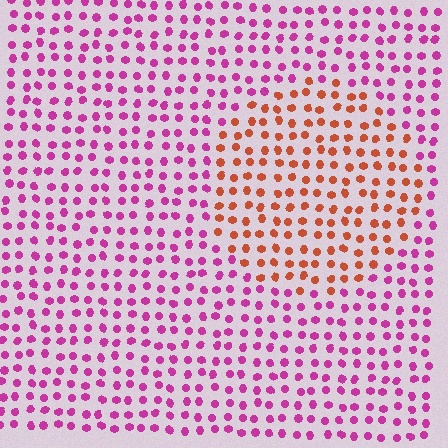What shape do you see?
I see a circle.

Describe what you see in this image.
The image is filled with small magenta elements in a uniform arrangement. A circle-shaped region is visible where the elements are tinted to a slightly different hue, forming a subtle color boundary.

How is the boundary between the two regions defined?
The boundary is defined purely by a slight shift in hue (about 56 degrees). Spacing, size, and orientation are identical on both sides.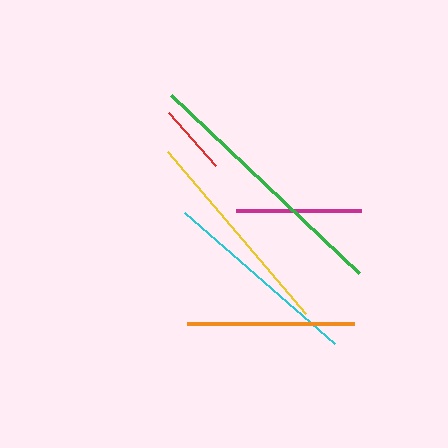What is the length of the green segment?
The green segment is approximately 259 pixels long.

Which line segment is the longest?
The green line is the longest at approximately 259 pixels.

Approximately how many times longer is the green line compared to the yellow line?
The green line is approximately 1.2 times the length of the yellow line.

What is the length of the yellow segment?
The yellow segment is approximately 213 pixels long.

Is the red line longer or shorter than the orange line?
The orange line is longer than the red line.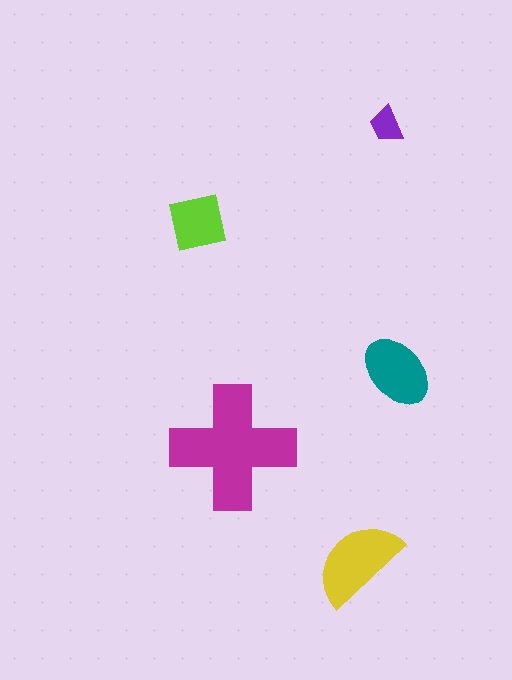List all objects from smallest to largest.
The purple trapezoid, the lime square, the teal ellipse, the yellow semicircle, the magenta cross.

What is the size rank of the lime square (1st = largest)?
4th.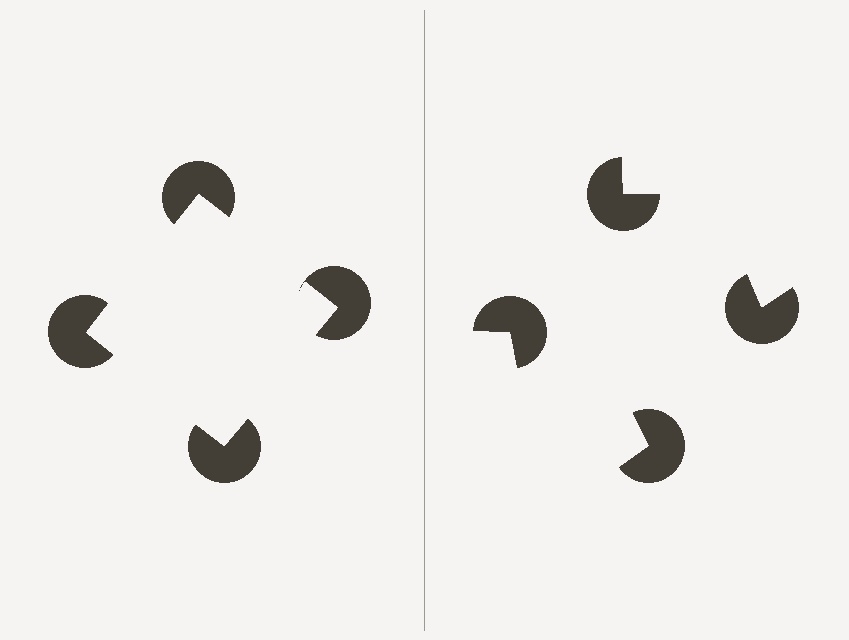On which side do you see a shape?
An illusory square appears on the left side. On the right side the wedge cuts are rotated, so no coherent shape forms.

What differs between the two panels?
The pac-man discs are positioned identically on both sides; only the wedge orientations differ. On the left they align to a square; on the right they are misaligned.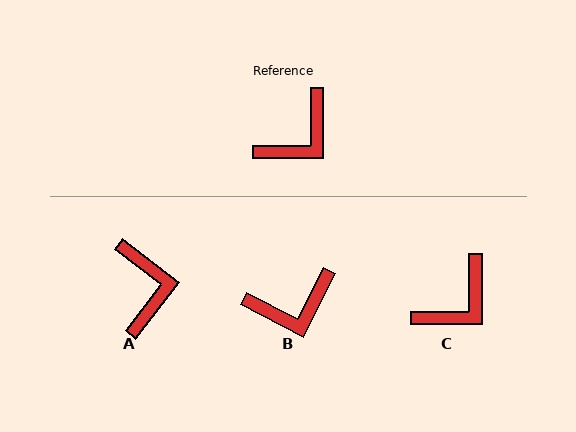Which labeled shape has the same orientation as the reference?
C.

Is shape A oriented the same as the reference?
No, it is off by about 53 degrees.